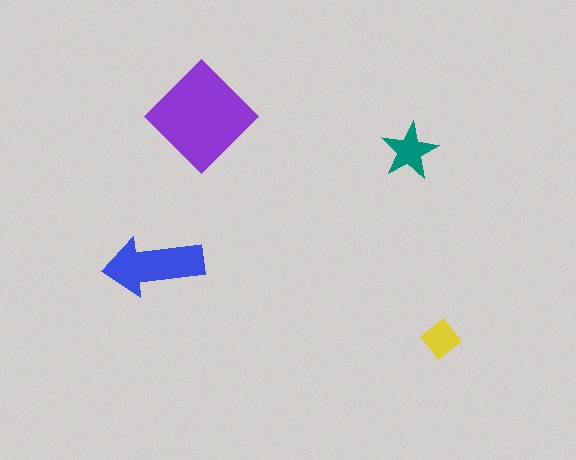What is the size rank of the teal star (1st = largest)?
3rd.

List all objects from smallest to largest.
The yellow diamond, the teal star, the blue arrow, the purple diamond.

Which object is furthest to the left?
The blue arrow is leftmost.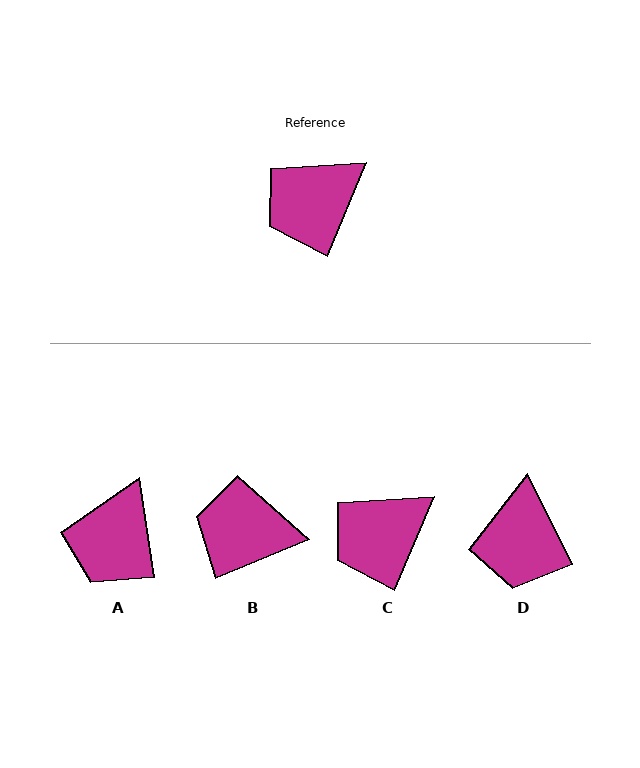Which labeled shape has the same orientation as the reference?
C.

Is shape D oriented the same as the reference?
No, it is off by about 49 degrees.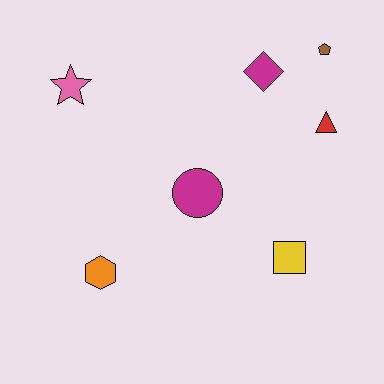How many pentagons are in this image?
There is 1 pentagon.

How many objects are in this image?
There are 7 objects.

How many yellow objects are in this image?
There is 1 yellow object.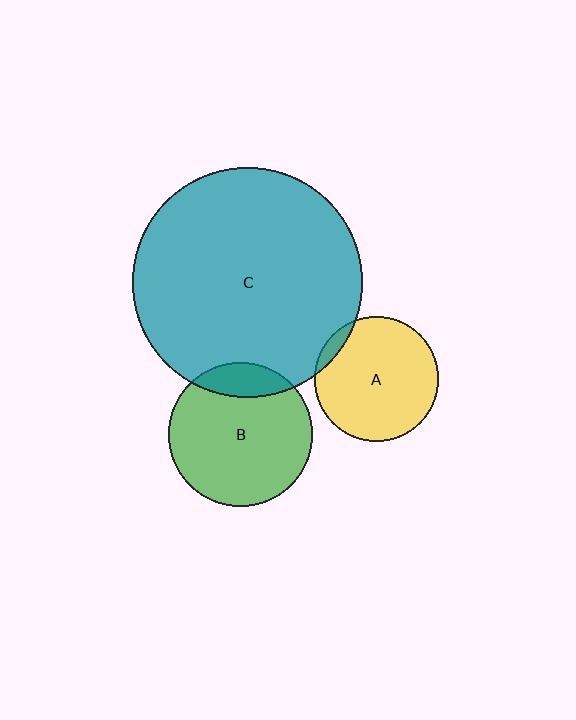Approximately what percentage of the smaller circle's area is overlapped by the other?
Approximately 5%.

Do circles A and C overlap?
Yes.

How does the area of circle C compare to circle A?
Approximately 3.4 times.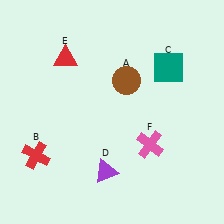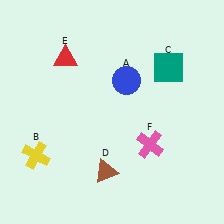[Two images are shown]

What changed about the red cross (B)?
In Image 1, B is red. In Image 2, it changed to yellow.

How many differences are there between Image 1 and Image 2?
There are 3 differences between the two images.